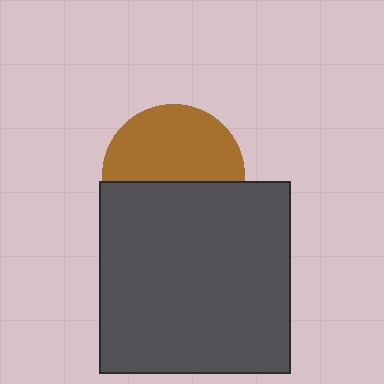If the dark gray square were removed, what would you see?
You would see the complete brown circle.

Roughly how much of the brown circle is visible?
About half of it is visible (roughly 55%).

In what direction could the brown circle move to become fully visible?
The brown circle could move up. That would shift it out from behind the dark gray square entirely.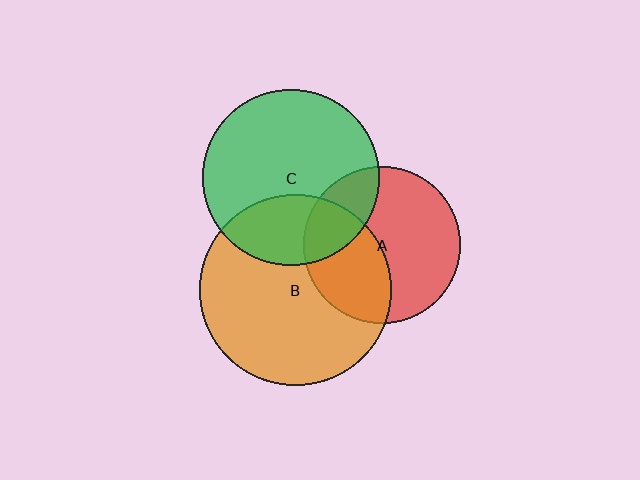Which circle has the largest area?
Circle B (orange).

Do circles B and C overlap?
Yes.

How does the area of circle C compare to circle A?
Approximately 1.3 times.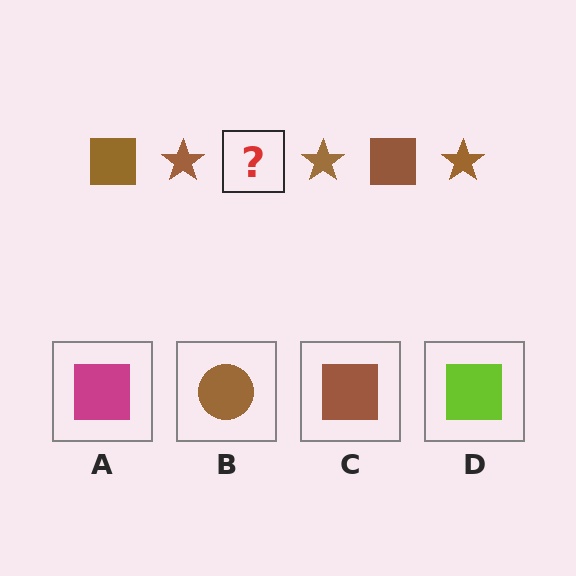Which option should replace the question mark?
Option C.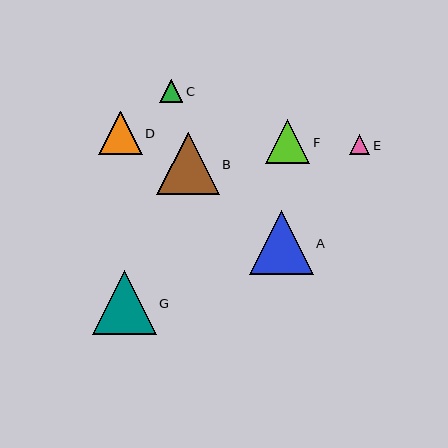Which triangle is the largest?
Triangle A is the largest with a size of approximately 64 pixels.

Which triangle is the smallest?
Triangle E is the smallest with a size of approximately 20 pixels.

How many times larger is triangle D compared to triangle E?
Triangle D is approximately 2.1 times the size of triangle E.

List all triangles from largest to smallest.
From largest to smallest: A, G, B, F, D, C, E.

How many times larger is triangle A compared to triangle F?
Triangle A is approximately 1.4 times the size of triangle F.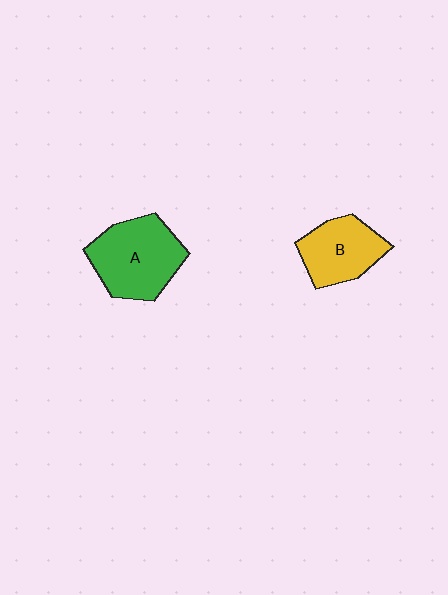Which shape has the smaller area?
Shape B (yellow).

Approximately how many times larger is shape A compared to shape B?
Approximately 1.4 times.